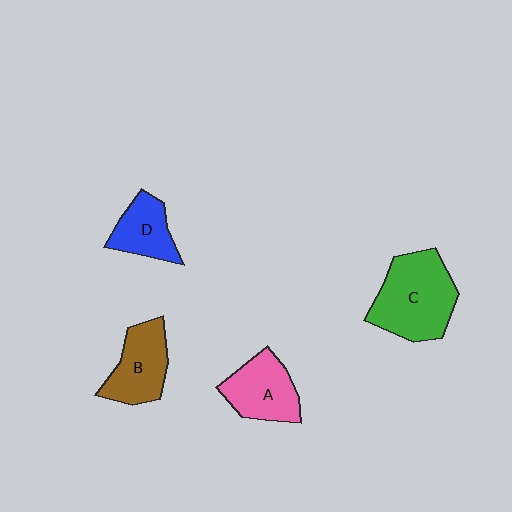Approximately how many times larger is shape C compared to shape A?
Approximately 1.5 times.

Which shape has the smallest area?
Shape D (blue).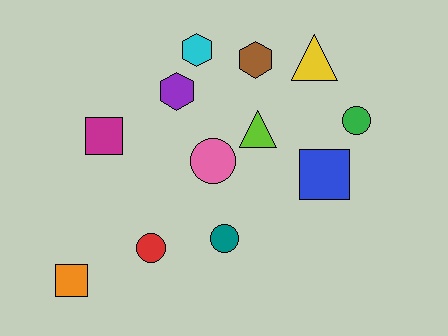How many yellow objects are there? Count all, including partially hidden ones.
There is 1 yellow object.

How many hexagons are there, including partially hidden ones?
There are 3 hexagons.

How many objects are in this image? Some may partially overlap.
There are 12 objects.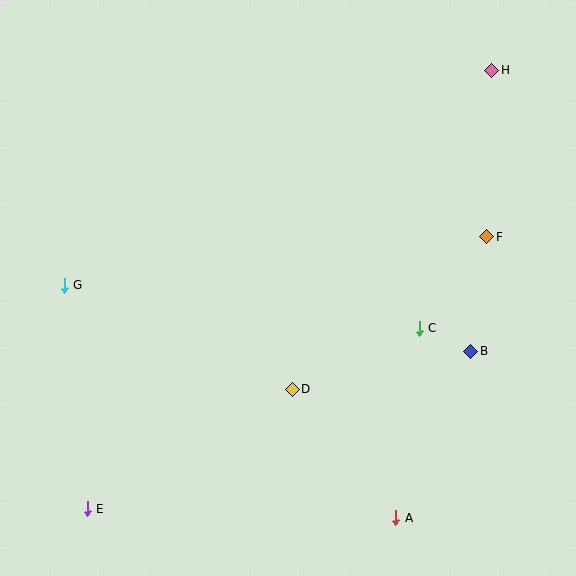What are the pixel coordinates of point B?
Point B is at (471, 351).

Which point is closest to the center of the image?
Point D at (292, 389) is closest to the center.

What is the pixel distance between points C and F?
The distance between C and F is 114 pixels.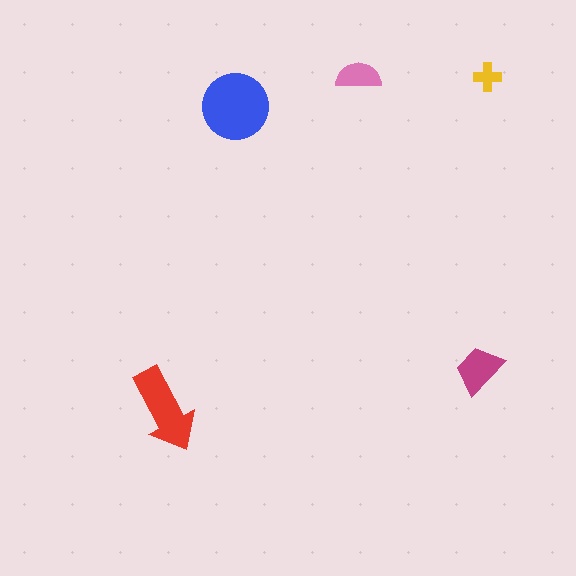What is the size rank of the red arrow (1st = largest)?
2nd.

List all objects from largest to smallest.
The blue circle, the red arrow, the magenta trapezoid, the pink semicircle, the yellow cross.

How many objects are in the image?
There are 5 objects in the image.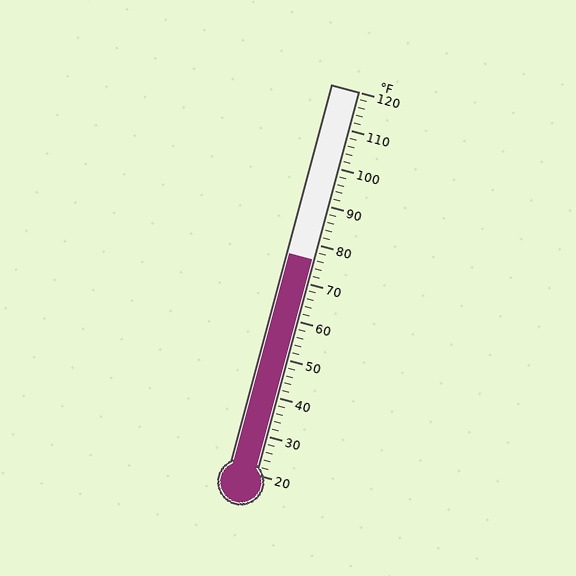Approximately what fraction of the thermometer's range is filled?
The thermometer is filled to approximately 55% of its range.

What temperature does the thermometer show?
The thermometer shows approximately 76°F.